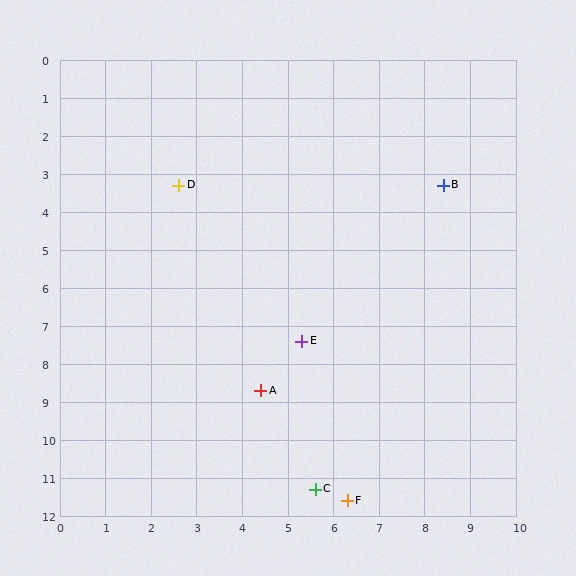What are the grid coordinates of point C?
Point C is at approximately (5.6, 11.3).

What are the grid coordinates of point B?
Point B is at approximately (8.4, 3.3).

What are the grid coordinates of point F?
Point F is at approximately (6.3, 11.6).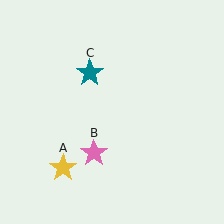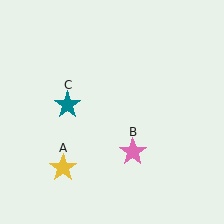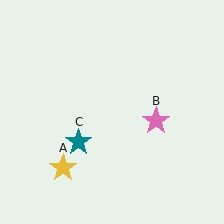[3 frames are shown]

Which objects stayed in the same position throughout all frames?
Yellow star (object A) remained stationary.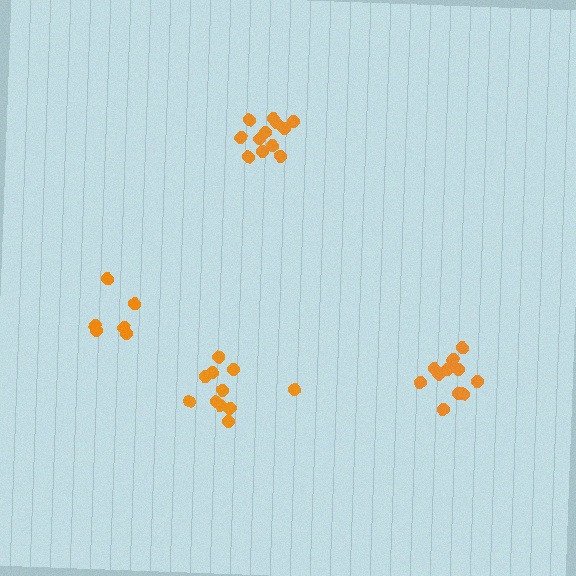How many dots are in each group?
Group 1: 11 dots, Group 2: 12 dots, Group 3: 11 dots, Group 4: 6 dots (40 total).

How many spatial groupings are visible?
There are 4 spatial groupings.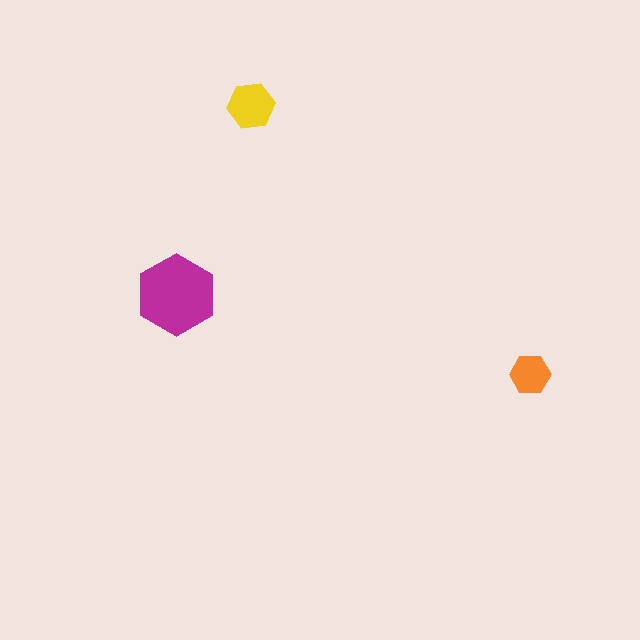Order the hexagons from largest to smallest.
the magenta one, the yellow one, the orange one.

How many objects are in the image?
There are 3 objects in the image.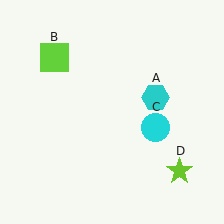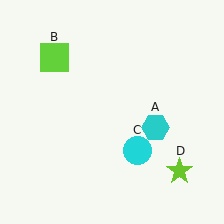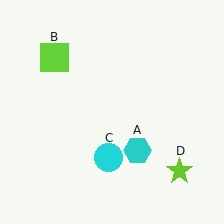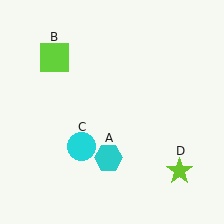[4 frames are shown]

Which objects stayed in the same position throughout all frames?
Lime square (object B) and lime star (object D) remained stationary.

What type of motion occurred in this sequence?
The cyan hexagon (object A), cyan circle (object C) rotated clockwise around the center of the scene.